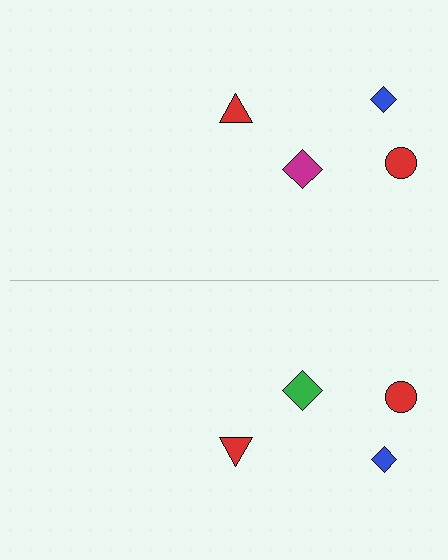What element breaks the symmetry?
The green diamond on the bottom side breaks the symmetry — its mirror counterpart is magenta.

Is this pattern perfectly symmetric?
No, the pattern is not perfectly symmetric. The green diamond on the bottom side breaks the symmetry — its mirror counterpart is magenta.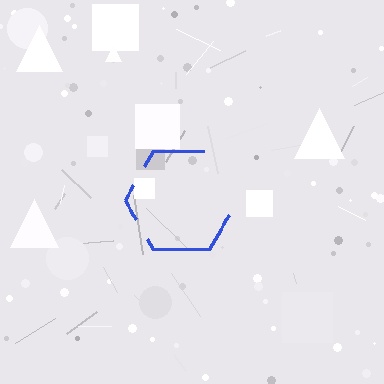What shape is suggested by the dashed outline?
The dashed outline suggests a hexagon.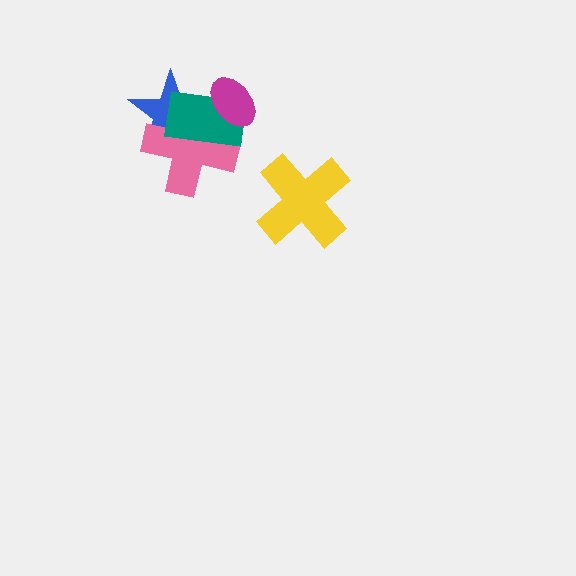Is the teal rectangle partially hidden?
Yes, it is partially covered by another shape.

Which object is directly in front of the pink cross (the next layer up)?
The teal rectangle is directly in front of the pink cross.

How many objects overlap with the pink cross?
3 objects overlap with the pink cross.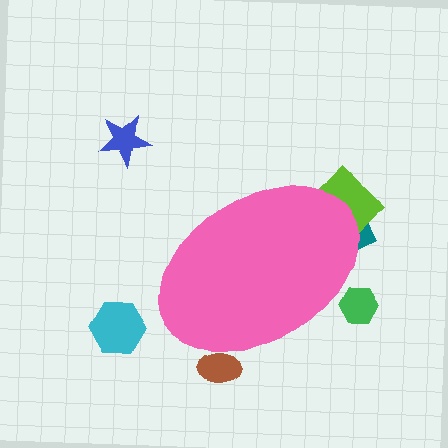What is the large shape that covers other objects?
A pink ellipse.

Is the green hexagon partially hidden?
Yes, the green hexagon is partially hidden behind the pink ellipse.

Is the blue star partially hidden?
No, the blue star is fully visible.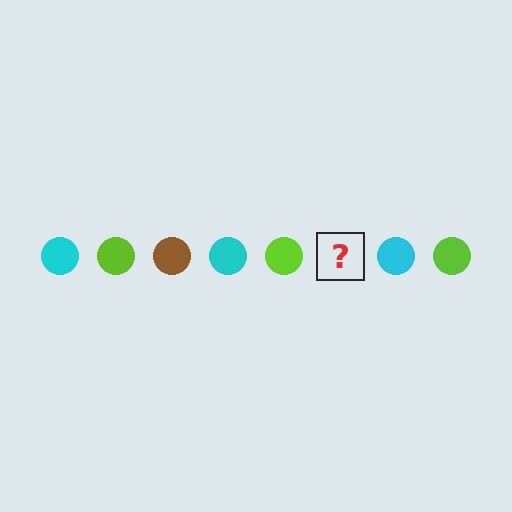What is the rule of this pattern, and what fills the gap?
The rule is that the pattern cycles through cyan, lime, brown circles. The gap should be filled with a brown circle.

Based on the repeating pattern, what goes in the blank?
The blank should be a brown circle.